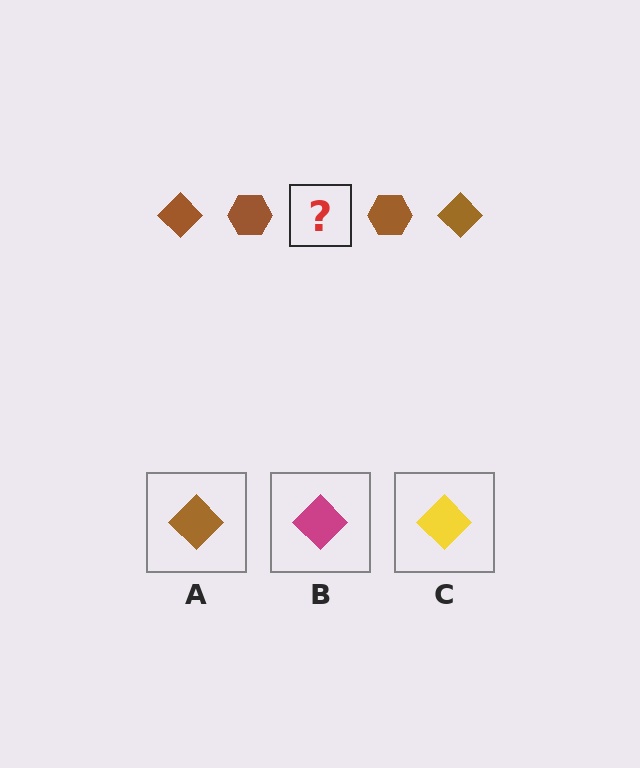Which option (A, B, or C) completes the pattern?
A.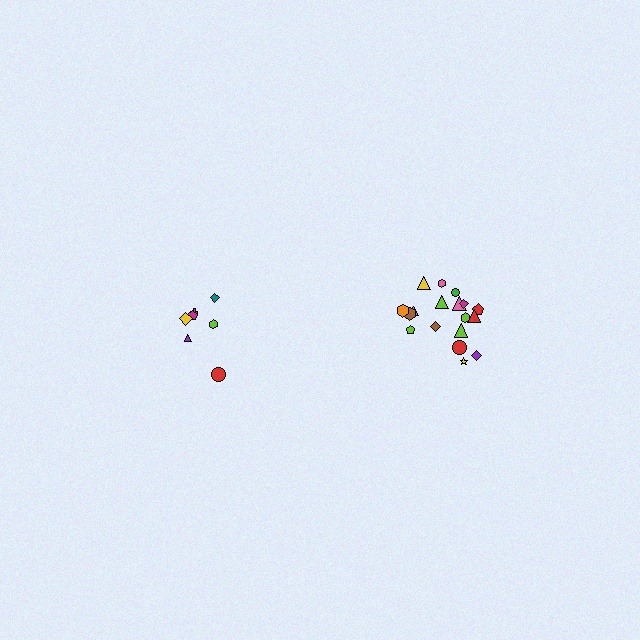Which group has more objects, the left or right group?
The right group.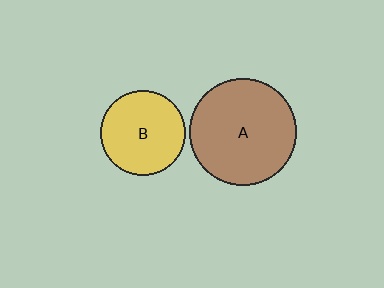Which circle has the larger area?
Circle A (brown).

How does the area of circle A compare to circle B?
Approximately 1.6 times.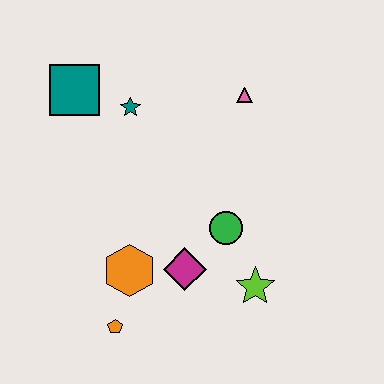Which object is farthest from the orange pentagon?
The pink triangle is farthest from the orange pentagon.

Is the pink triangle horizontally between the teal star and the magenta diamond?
No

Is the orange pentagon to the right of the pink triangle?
No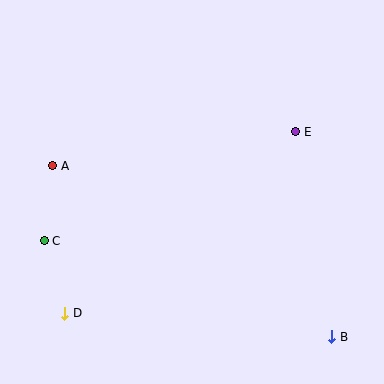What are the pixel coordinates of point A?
Point A is at (53, 166).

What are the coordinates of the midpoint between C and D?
The midpoint between C and D is at (55, 277).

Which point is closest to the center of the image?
Point E at (296, 132) is closest to the center.